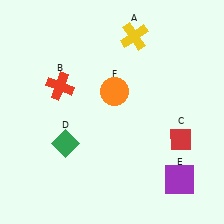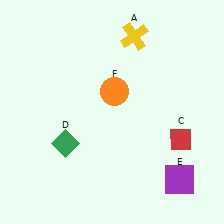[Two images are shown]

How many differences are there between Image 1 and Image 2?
There is 1 difference between the two images.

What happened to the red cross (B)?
The red cross (B) was removed in Image 2. It was in the top-left area of Image 1.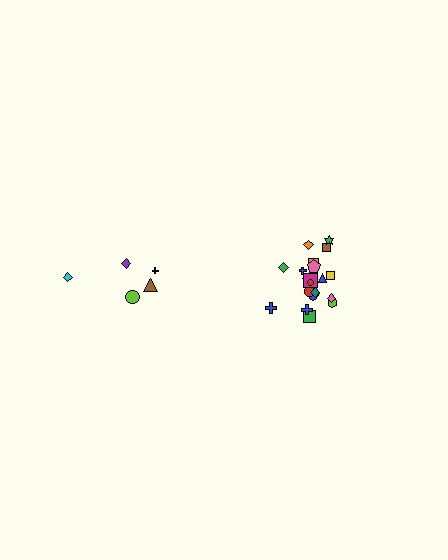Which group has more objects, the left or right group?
The right group.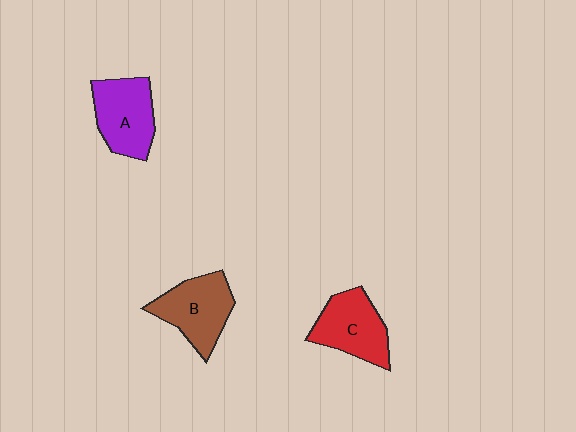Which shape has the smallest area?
Shape C (red).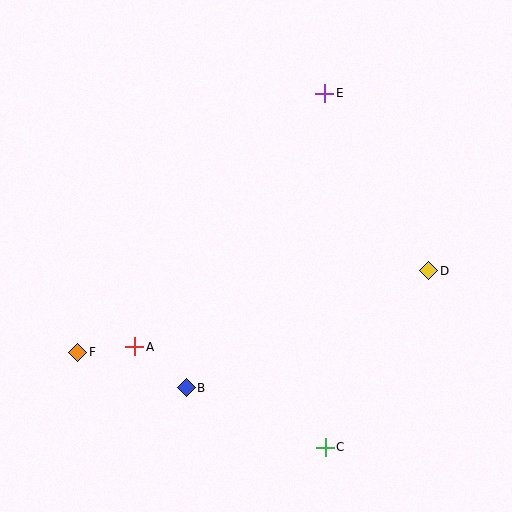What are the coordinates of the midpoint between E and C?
The midpoint between E and C is at (325, 270).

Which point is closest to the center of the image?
Point B at (186, 388) is closest to the center.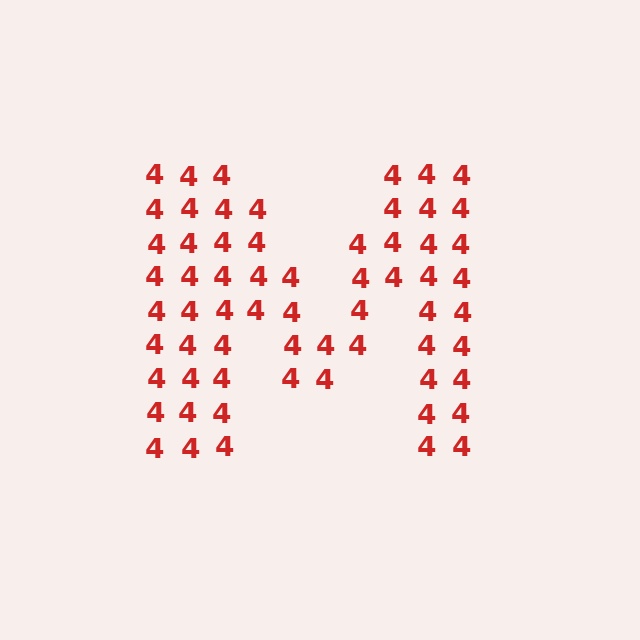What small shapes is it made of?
It is made of small digit 4's.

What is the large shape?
The large shape is the letter M.